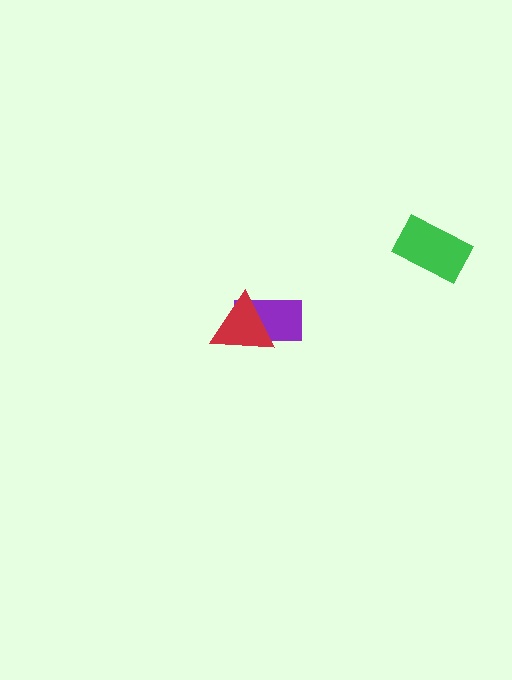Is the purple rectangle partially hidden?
Yes, it is partially covered by another shape.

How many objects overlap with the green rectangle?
0 objects overlap with the green rectangle.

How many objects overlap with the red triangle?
1 object overlaps with the red triangle.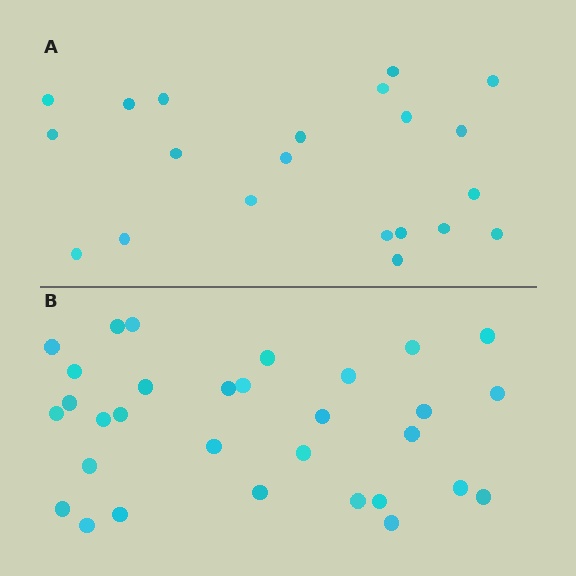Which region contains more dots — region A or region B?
Region B (the bottom region) has more dots.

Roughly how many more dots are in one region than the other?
Region B has roughly 10 or so more dots than region A.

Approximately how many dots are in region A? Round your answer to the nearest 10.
About 20 dots. (The exact count is 21, which rounds to 20.)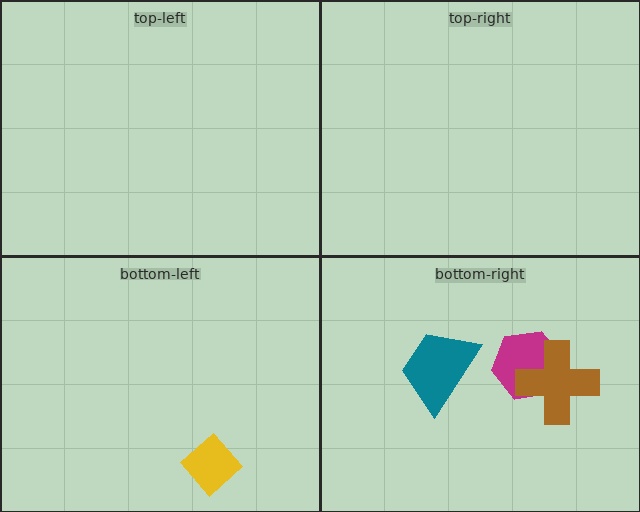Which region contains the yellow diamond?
The bottom-left region.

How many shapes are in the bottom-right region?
4.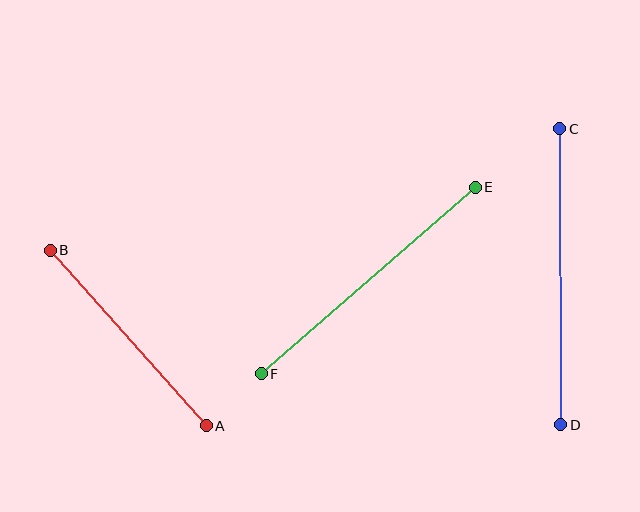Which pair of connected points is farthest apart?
Points C and D are farthest apart.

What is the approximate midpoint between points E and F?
The midpoint is at approximately (368, 280) pixels.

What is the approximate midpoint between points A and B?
The midpoint is at approximately (128, 338) pixels.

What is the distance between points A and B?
The distance is approximately 235 pixels.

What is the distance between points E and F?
The distance is approximately 284 pixels.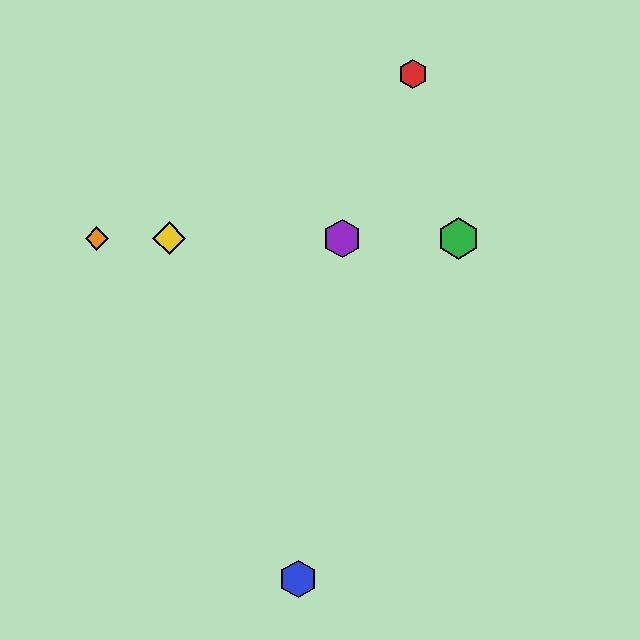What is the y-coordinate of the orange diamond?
The orange diamond is at y≈238.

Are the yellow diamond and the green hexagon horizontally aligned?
Yes, both are at y≈238.